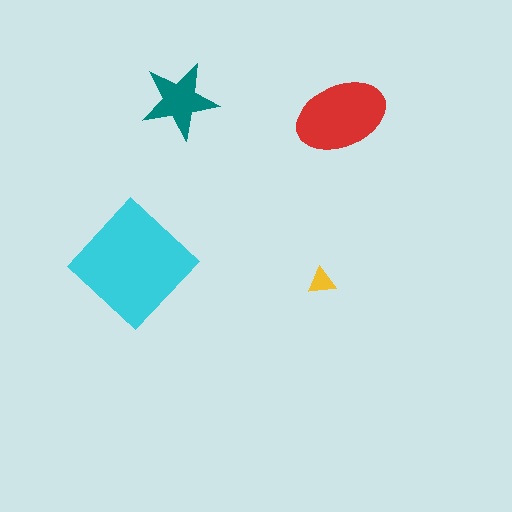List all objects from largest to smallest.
The cyan diamond, the red ellipse, the teal star, the yellow triangle.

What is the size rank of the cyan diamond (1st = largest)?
1st.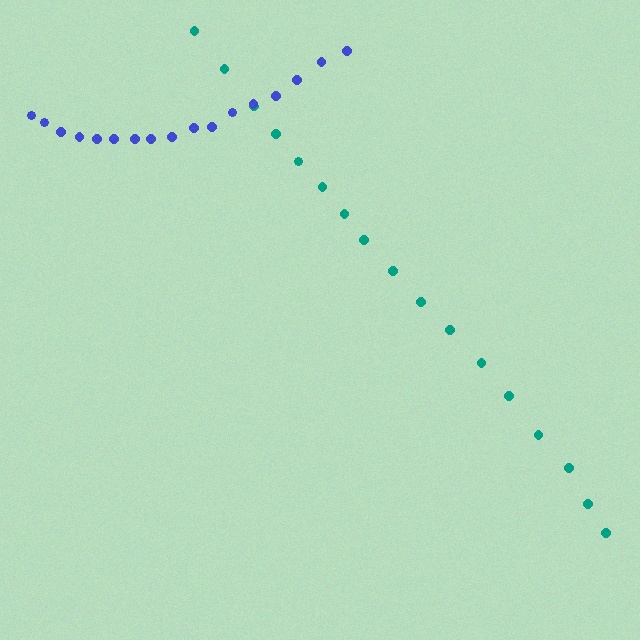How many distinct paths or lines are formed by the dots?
There are 2 distinct paths.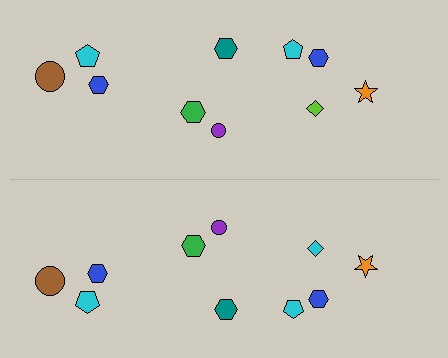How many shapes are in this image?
There are 20 shapes in this image.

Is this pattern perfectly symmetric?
No, the pattern is not perfectly symmetric. The cyan diamond on the bottom side breaks the symmetry — its mirror counterpart is lime.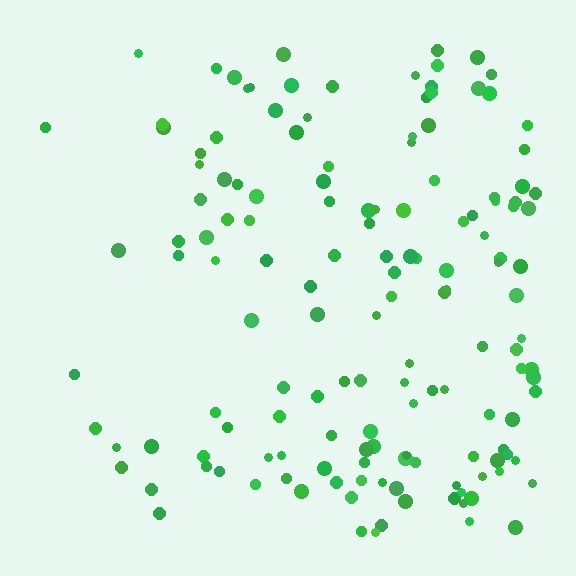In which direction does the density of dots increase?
From left to right, with the right side densest.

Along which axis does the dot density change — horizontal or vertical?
Horizontal.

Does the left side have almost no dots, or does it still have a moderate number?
Still a moderate number, just noticeably fewer than the right.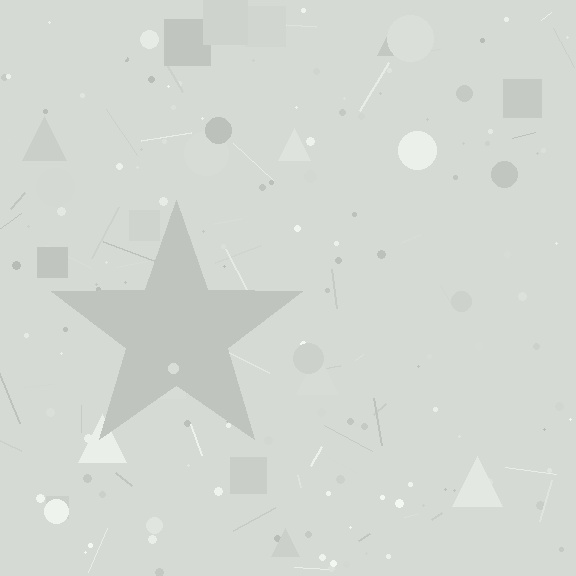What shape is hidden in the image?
A star is hidden in the image.